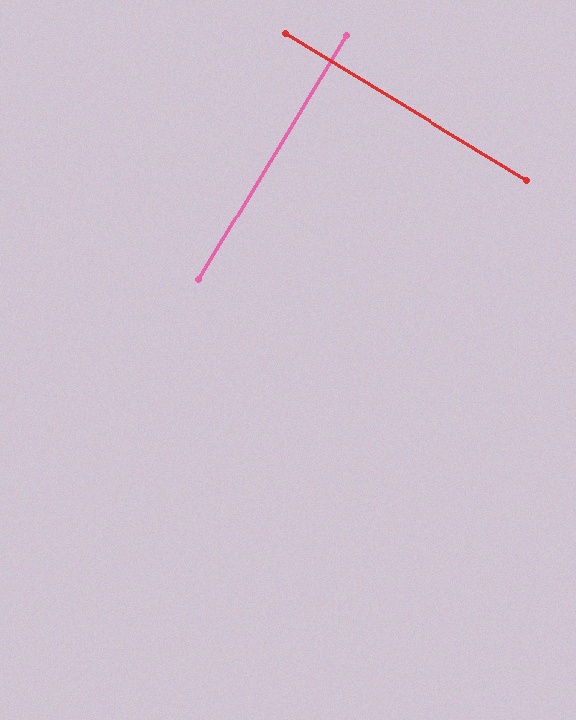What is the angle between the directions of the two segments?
Approximately 90 degrees.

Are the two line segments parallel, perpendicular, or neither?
Perpendicular — they meet at approximately 90°.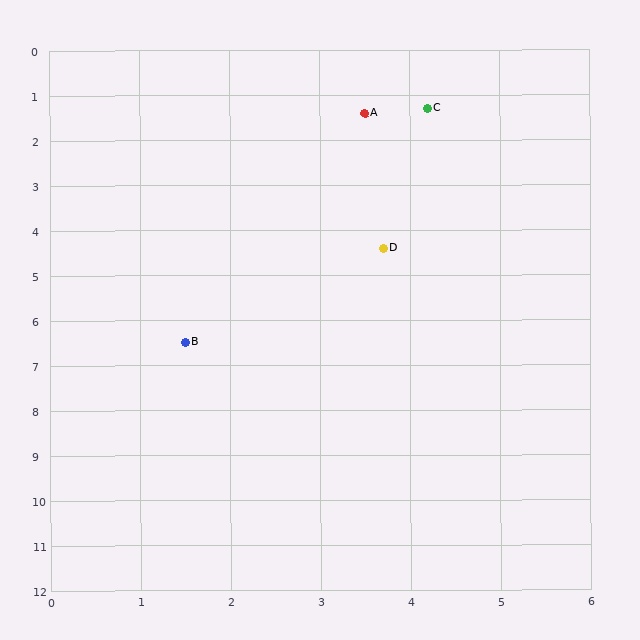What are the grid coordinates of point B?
Point B is at approximately (1.5, 6.5).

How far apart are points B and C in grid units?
Points B and C are about 5.9 grid units apart.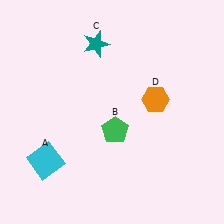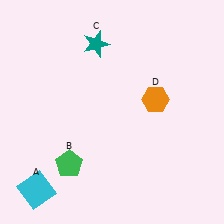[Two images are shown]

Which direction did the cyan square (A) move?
The cyan square (A) moved down.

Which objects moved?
The objects that moved are: the cyan square (A), the green pentagon (B).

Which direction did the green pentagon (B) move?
The green pentagon (B) moved left.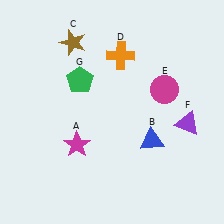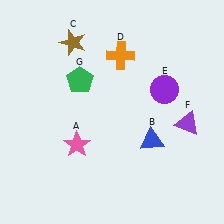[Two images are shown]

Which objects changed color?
A changed from magenta to pink. E changed from magenta to purple.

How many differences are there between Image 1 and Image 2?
There are 2 differences between the two images.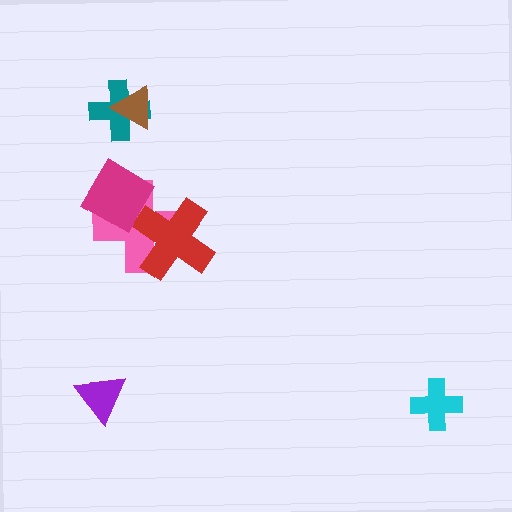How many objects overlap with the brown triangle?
1 object overlaps with the brown triangle.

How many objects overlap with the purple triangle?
0 objects overlap with the purple triangle.